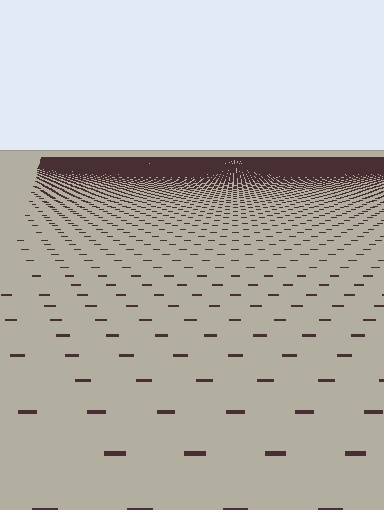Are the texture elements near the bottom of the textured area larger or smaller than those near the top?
Larger. Near the bottom, elements are closer to the viewer and appear at a bigger on-screen size.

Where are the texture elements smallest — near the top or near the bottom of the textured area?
Near the top.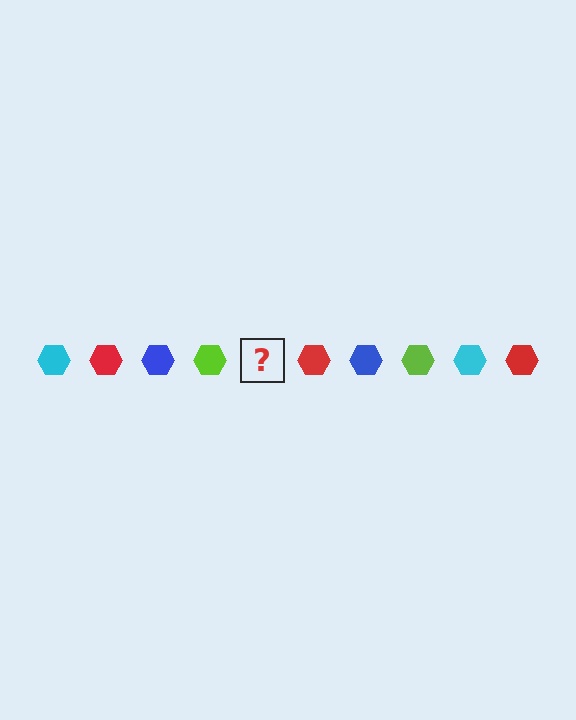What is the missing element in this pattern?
The missing element is a cyan hexagon.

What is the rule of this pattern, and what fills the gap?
The rule is that the pattern cycles through cyan, red, blue, lime hexagons. The gap should be filled with a cyan hexagon.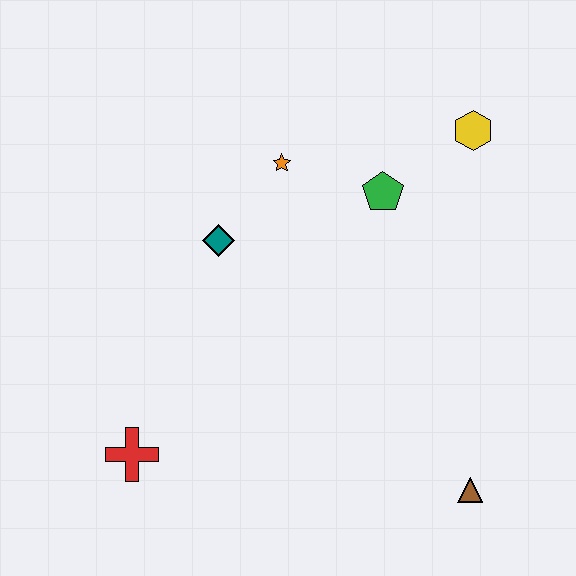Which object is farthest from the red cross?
The yellow hexagon is farthest from the red cross.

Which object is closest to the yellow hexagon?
The green pentagon is closest to the yellow hexagon.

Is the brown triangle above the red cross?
No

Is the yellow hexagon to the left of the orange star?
No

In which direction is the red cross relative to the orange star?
The red cross is below the orange star.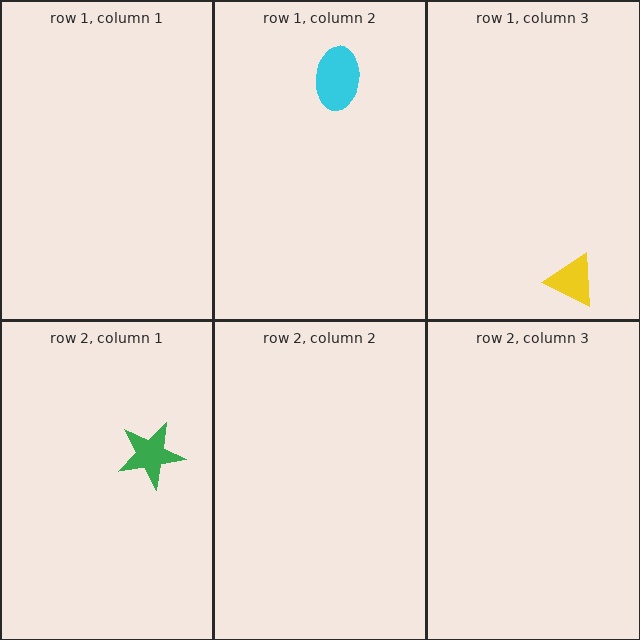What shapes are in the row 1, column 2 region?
The cyan ellipse.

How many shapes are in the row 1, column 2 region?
1.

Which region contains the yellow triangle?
The row 1, column 3 region.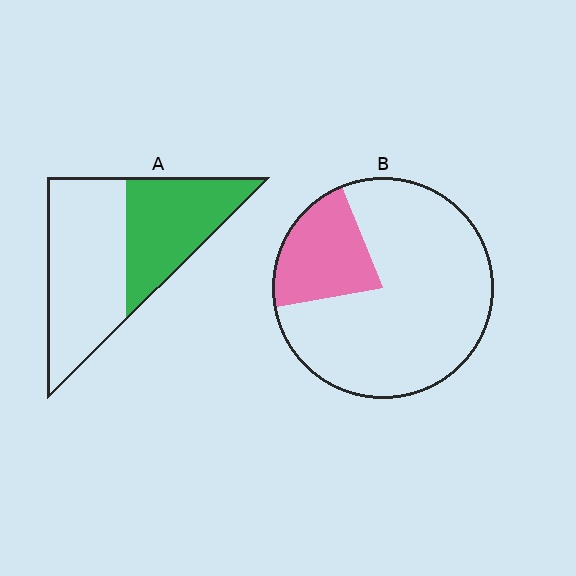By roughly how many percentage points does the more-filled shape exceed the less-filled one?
By roughly 20 percentage points (A over B).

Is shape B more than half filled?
No.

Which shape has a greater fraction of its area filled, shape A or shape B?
Shape A.